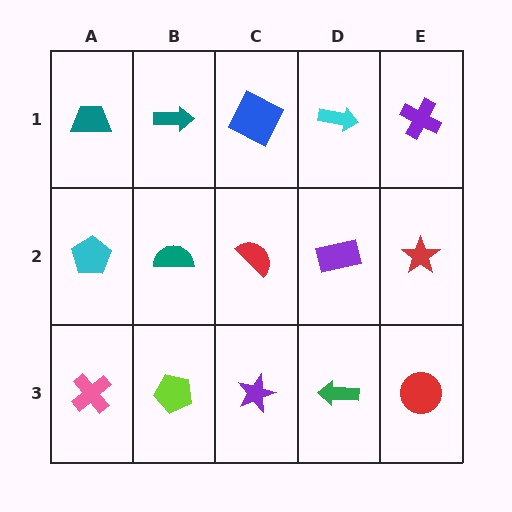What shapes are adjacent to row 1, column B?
A teal semicircle (row 2, column B), a teal trapezoid (row 1, column A), a blue square (row 1, column C).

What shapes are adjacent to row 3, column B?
A teal semicircle (row 2, column B), a pink cross (row 3, column A), a purple star (row 3, column C).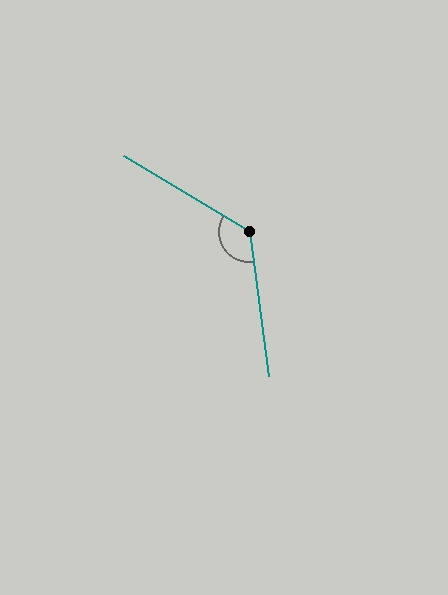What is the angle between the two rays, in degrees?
Approximately 129 degrees.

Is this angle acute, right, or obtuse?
It is obtuse.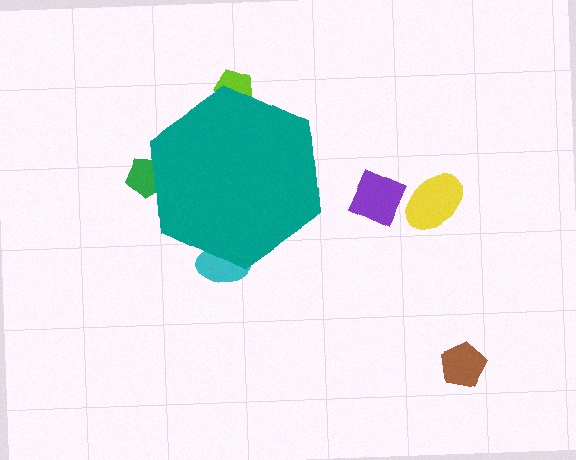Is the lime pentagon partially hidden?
Yes, the lime pentagon is partially hidden behind the teal hexagon.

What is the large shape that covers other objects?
A teal hexagon.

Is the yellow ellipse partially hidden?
No, the yellow ellipse is fully visible.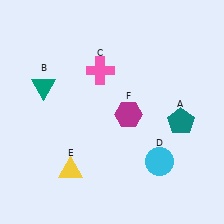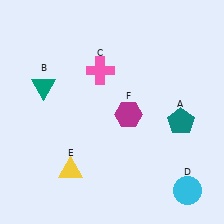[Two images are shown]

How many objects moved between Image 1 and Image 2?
1 object moved between the two images.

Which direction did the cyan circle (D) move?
The cyan circle (D) moved down.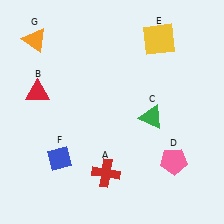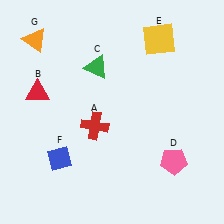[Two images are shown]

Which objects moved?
The objects that moved are: the red cross (A), the green triangle (C).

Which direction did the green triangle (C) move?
The green triangle (C) moved left.